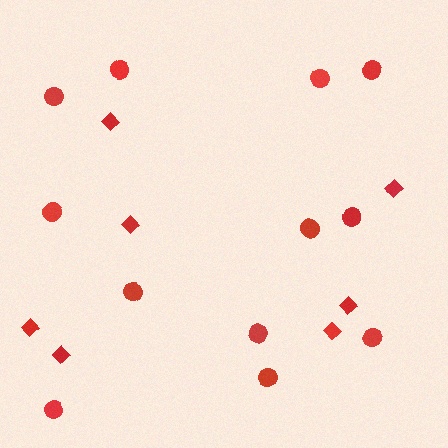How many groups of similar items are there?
There are 2 groups: one group of diamonds (7) and one group of circles (12).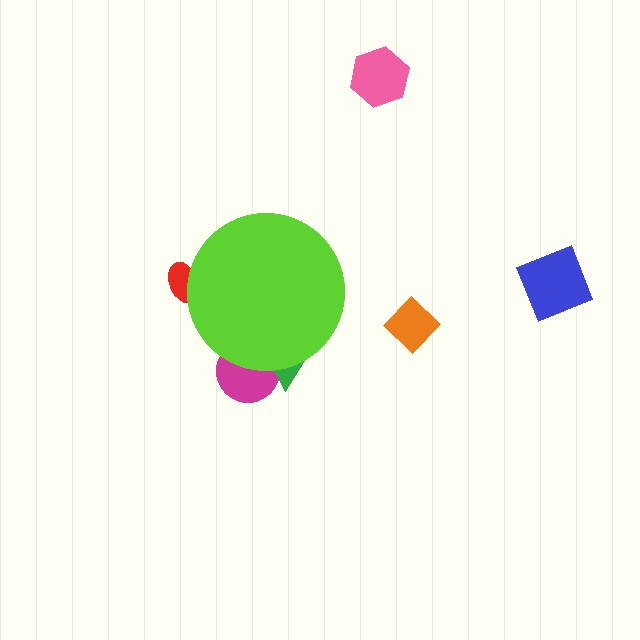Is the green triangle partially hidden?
Yes, the green triangle is partially hidden behind the lime circle.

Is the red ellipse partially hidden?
Yes, the red ellipse is partially hidden behind the lime circle.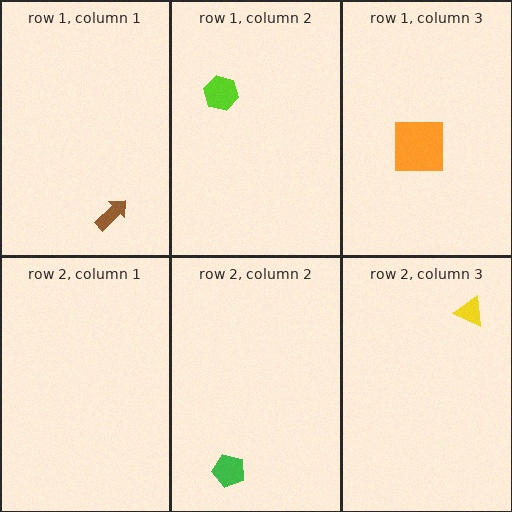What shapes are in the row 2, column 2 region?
The green pentagon.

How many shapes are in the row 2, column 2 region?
1.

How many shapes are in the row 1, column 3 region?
1.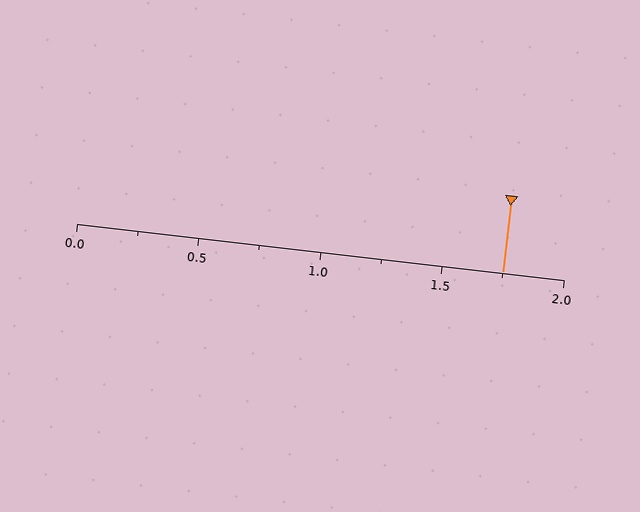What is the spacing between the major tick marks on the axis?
The major ticks are spaced 0.5 apart.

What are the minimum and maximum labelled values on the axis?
The axis runs from 0.0 to 2.0.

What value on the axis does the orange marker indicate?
The marker indicates approximately 1.75.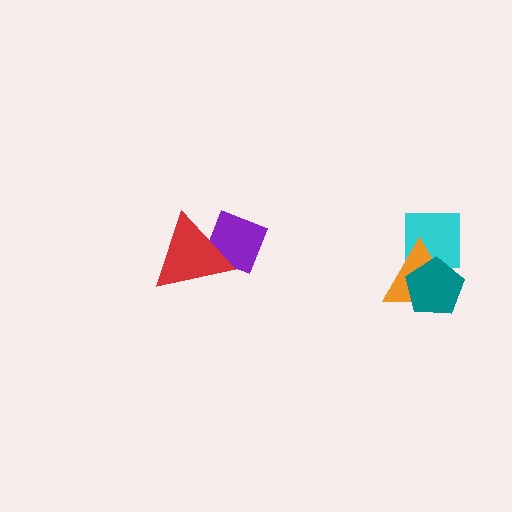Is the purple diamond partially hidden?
Yes, it is partially covered by another shape.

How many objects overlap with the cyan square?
2 objects overlap with the cyan square.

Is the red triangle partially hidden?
No, no other shape covers it.